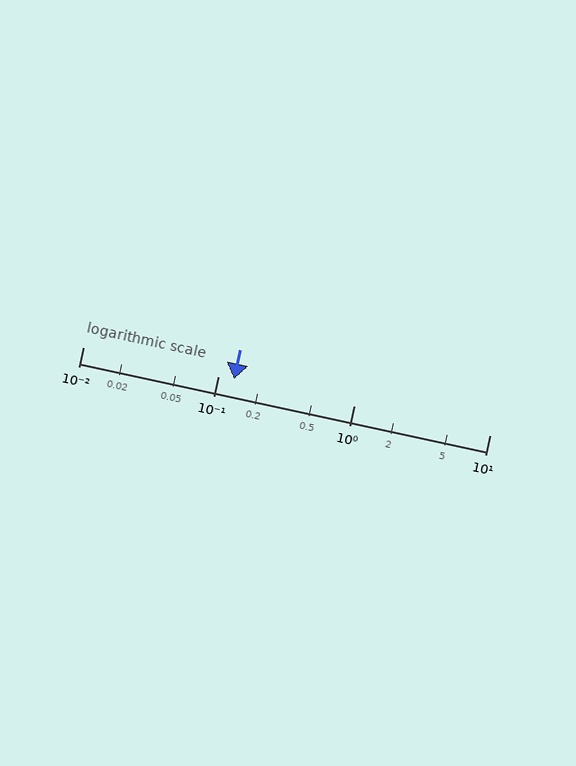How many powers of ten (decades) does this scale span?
The scale spans 3 decades, from 0.01 to 10.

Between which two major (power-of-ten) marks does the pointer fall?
The pointer is between 0.1 and 1.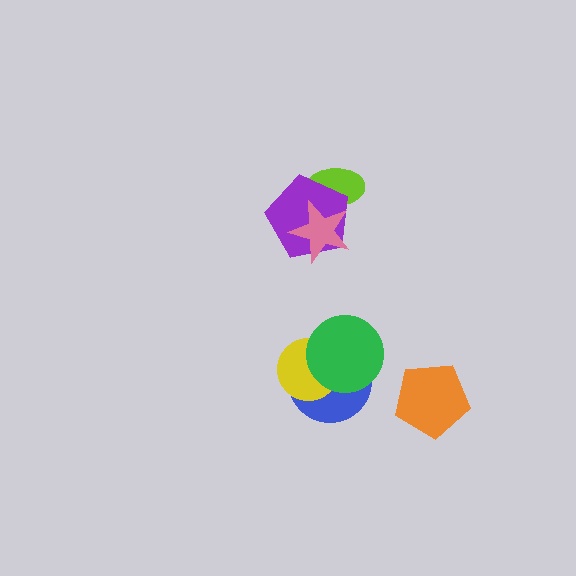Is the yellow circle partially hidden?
Yes, it is partially covered by another shape.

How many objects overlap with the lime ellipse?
2 objects overlap with the lime ellipse.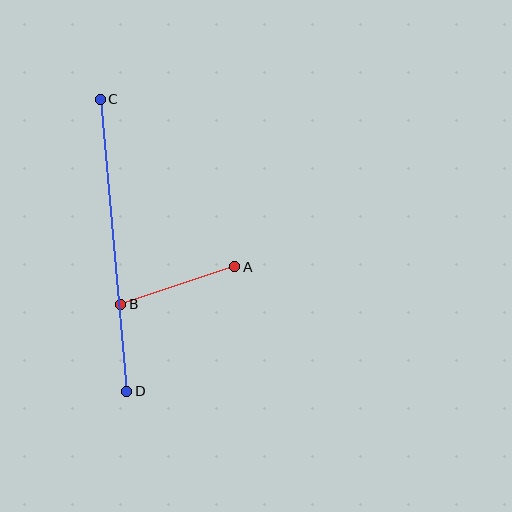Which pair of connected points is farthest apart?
Points C and D are farthest apart.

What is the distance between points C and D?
The distance is approximately 293 pixels.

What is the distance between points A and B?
The distance is approximately 120 pixels.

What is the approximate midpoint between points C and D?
The midpoint is at approximately (114, 245) pixels.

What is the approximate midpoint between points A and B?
The midpoint is at approximately (178, 286) pixels.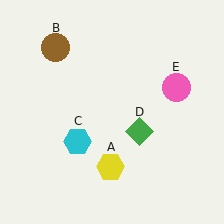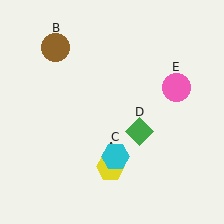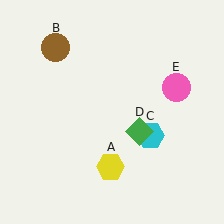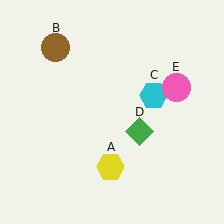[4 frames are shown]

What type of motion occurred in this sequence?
The cyan hexagon (object C) rotated counterclockwise around the center of the scene.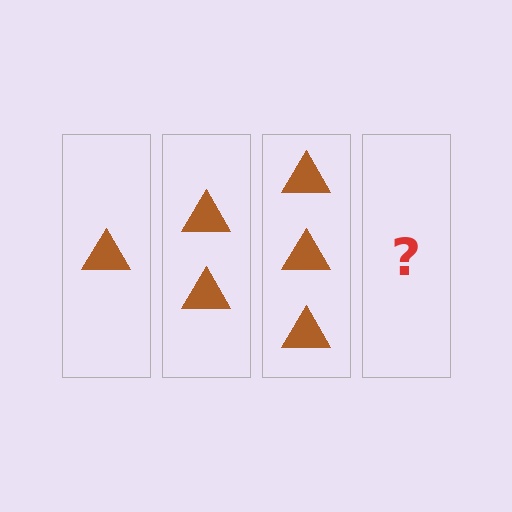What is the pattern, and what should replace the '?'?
The pattern is that each step adds one more triangle. The '?' should be 4 triangles.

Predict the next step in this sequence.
The next step is 4 triangles.